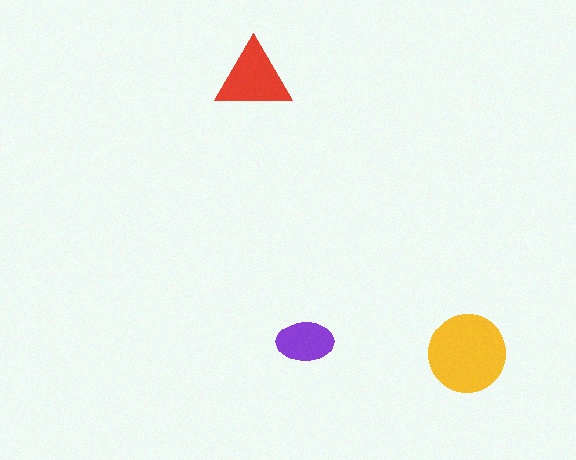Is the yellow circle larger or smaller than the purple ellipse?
Larger.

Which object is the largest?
The yellow circle.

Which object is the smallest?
The purple ellipse.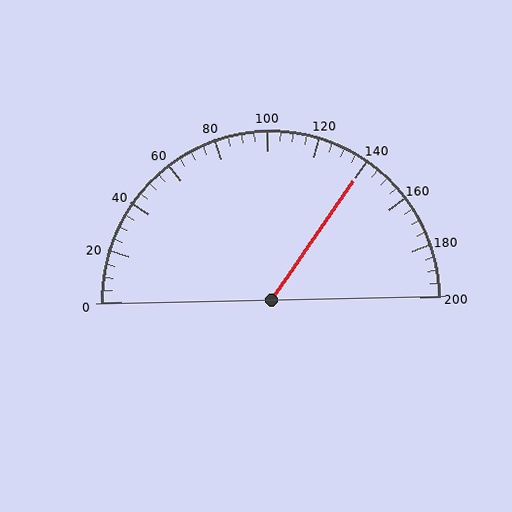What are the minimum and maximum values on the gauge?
The gauge ranges from 0 to 200.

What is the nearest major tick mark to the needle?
The nearest major tick mark is 140.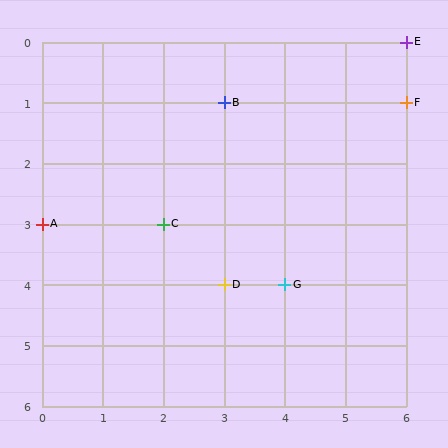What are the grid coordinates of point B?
Point B is at grid coordinates (3, 1).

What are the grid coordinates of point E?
Point E is at grid coordinates (6, 0).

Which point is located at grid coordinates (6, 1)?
Point F is at (6, 1).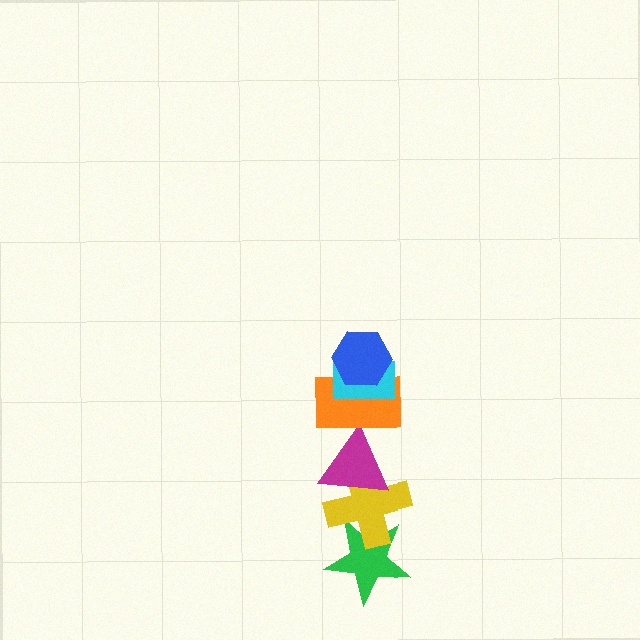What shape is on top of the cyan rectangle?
The blue hexagon is on top of the cyan rectangle.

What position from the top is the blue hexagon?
The blue hexagon is 1st from the top.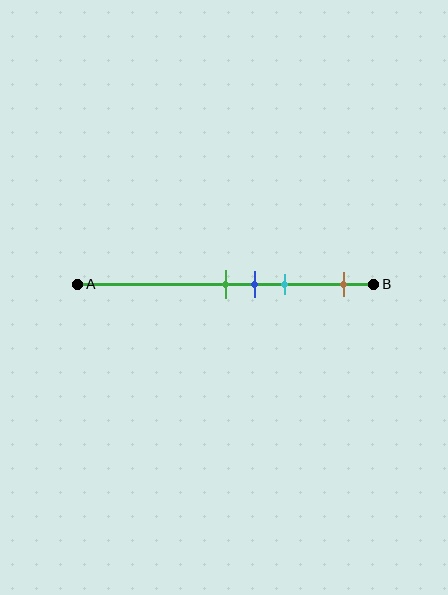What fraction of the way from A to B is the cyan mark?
The cyan mark is approximately 70% (0.7) of the way from A to B.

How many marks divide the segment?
There are 4 marks dividing the segment.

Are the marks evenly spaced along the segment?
No, the marks are not evenly spaced.